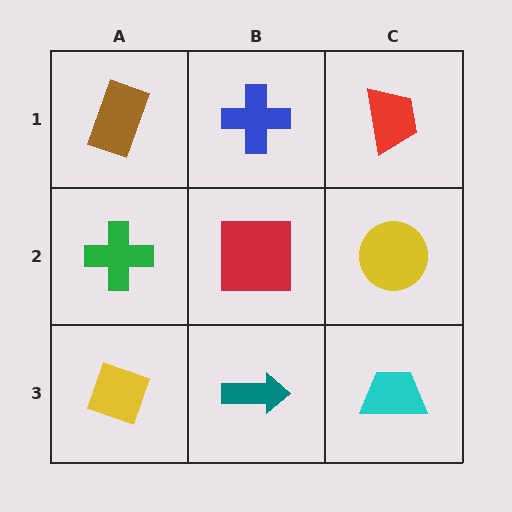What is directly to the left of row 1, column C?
A blue cross.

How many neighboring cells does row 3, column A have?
2.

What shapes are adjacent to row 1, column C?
A yellow circle (row 2, column C), a blue cross (row 1, column B).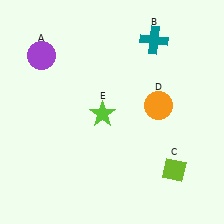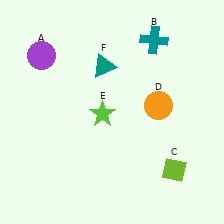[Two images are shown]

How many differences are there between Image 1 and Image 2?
There is 1 difference between the two images.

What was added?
A teal triangle (F) was added in Image 2.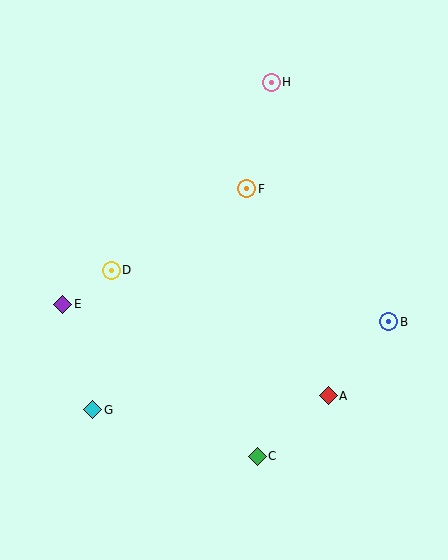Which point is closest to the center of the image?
Point F at (247, 189) is closest to the center.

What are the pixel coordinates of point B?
Point B is at (389, 322).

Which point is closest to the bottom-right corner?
Point A is closest to the bottom-right corner.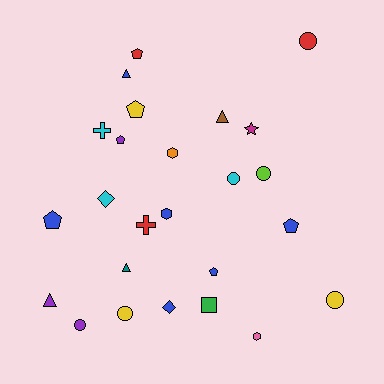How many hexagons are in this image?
There are 3 hexagons.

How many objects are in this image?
There are 25 objects.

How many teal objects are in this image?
There is 1 teal object.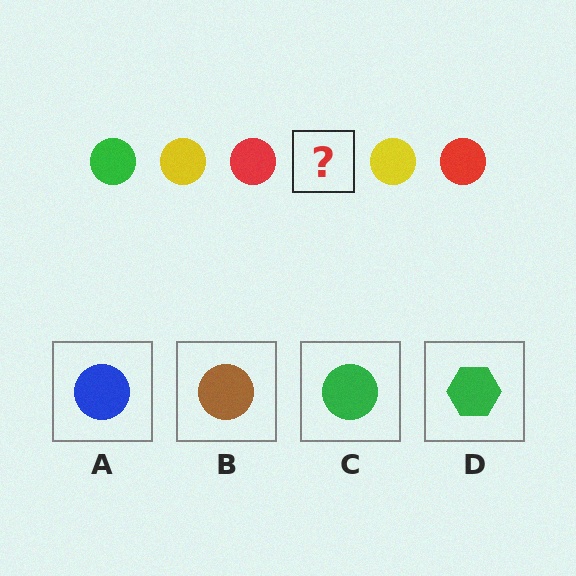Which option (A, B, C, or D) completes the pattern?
C.